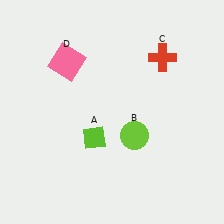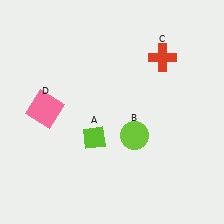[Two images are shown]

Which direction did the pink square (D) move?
The pink square (D) moved down.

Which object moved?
The pink square (D) moved down.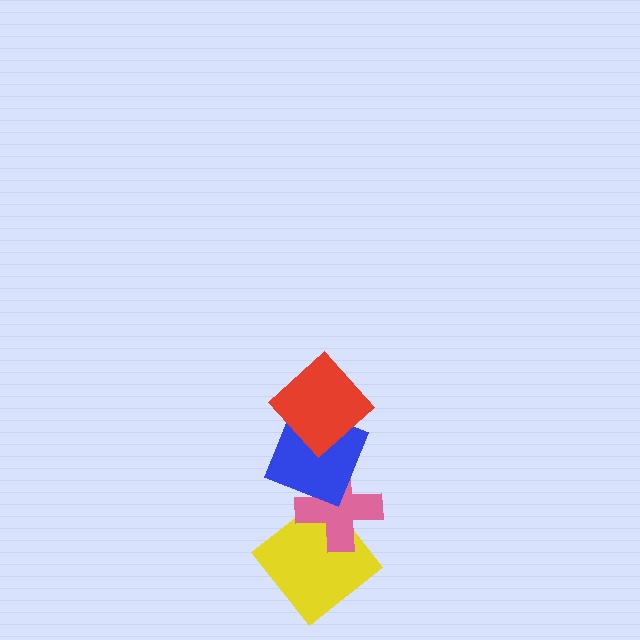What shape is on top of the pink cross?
The blue square is on top of the pink cross.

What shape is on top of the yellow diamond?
The pink cross is on top of the yellow diamond.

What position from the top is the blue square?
The blue square is 2nd from the top.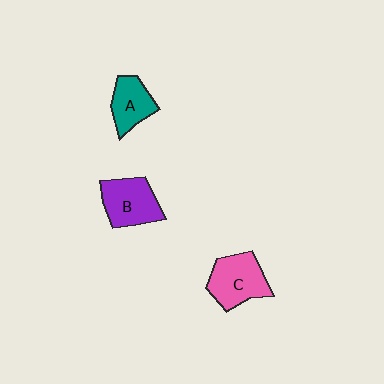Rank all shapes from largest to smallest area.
From largest to smallest: C (pink), B (purple), A (teal).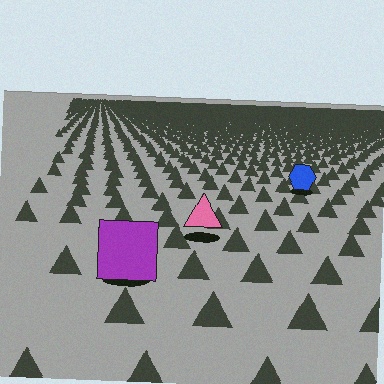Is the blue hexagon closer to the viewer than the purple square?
No. The purple square is closer — you can tell from the texture gradient: the ground texture is coarser near it.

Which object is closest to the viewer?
The purple square is closest. The texture marks near it are larger and more spread out.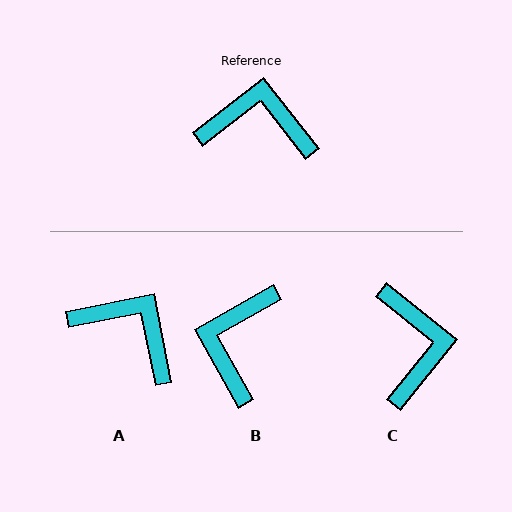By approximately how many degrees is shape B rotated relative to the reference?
Approximately 81 degrees counter-clockwise.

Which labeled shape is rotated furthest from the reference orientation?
B, about 81 degrees away.